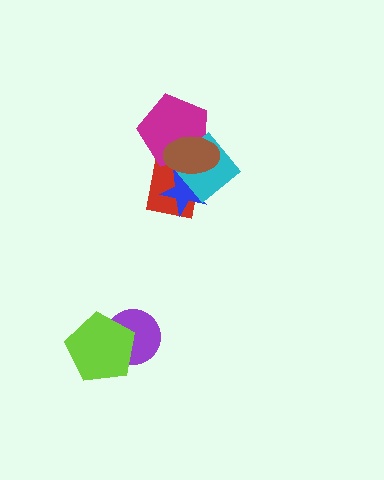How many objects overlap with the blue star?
3 objects overlap with the blue star.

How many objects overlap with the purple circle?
1 object overlaps with the purple circle.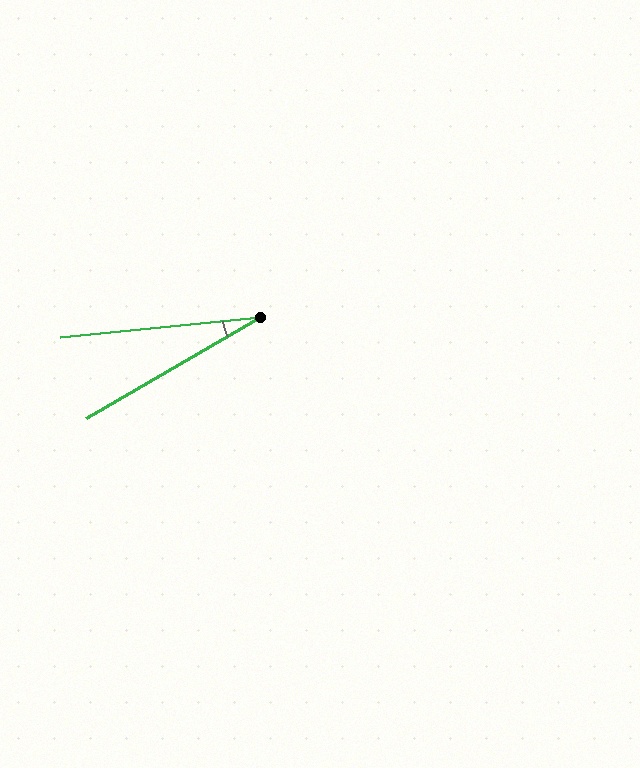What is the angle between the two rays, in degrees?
Approximately 25 degrees.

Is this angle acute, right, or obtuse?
It is acute.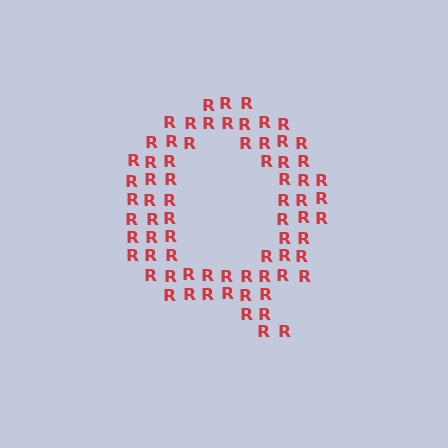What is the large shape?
The large shape is the letter Q.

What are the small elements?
The small elements are letter R's.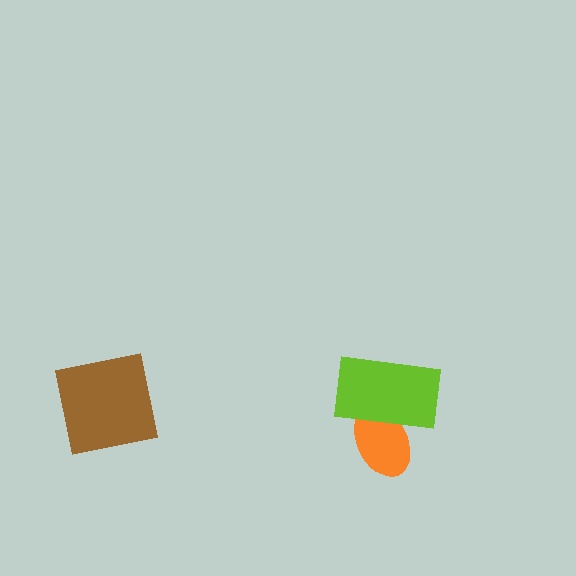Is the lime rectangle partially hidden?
No, no other shape covers it.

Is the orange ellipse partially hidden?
Yes, it is partially covered by another shape.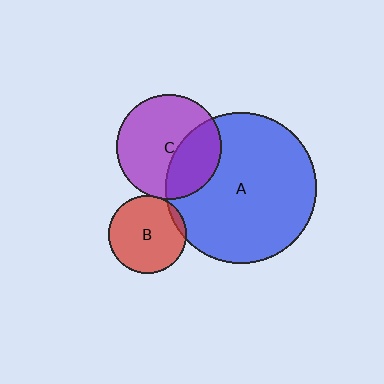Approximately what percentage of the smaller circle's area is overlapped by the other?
Approximately 5%.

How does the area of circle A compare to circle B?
Approximately 3.7 times.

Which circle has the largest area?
Circle A (blue).